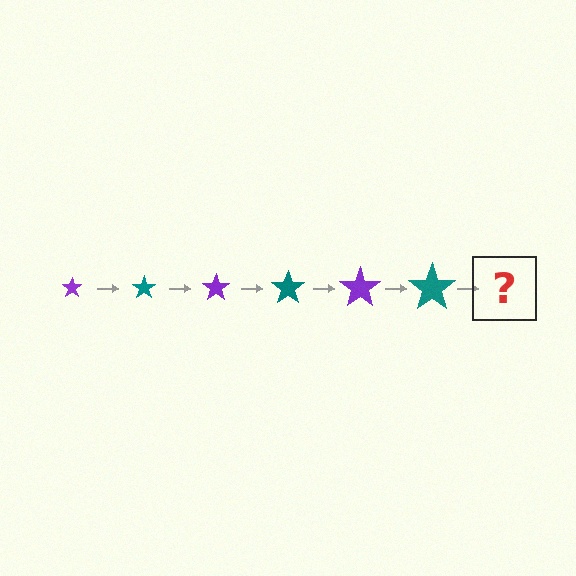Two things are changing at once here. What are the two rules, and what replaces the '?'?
The two rules are that the star grows larger each step and the color cycles through purple and teal. The '?' should be a purple star, larger than the previous one.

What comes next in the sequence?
The next element should be a purple star, larger than the previous one.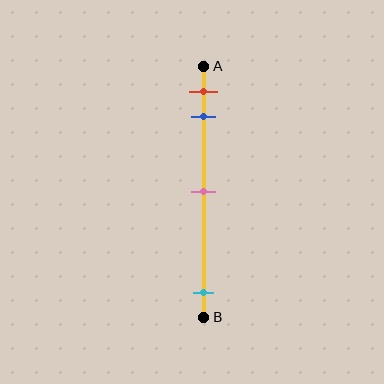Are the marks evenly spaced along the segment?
No, the marks are not evenly spaced.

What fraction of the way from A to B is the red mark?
The red mark is approximately 10% (0.1) of the way from A to B.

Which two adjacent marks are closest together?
The red and blue marks are the closest adjacent pair.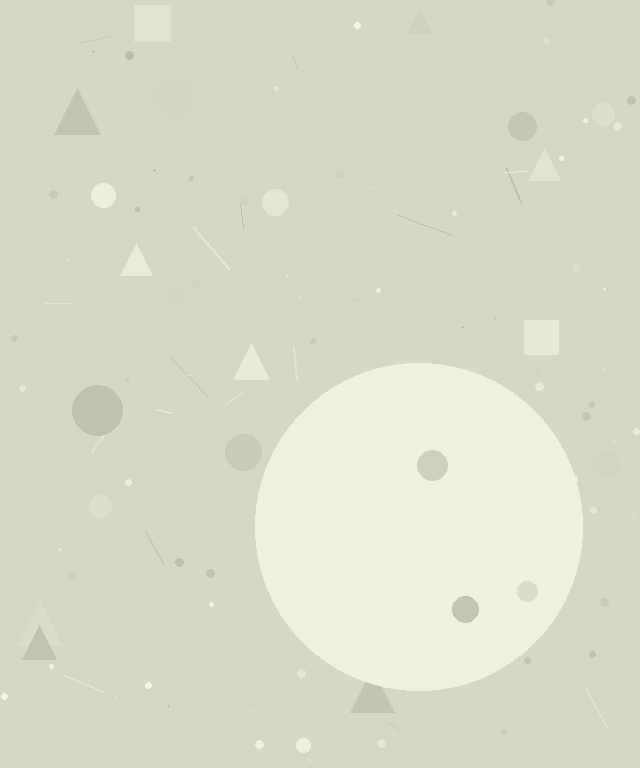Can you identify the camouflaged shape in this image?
The camouflaged shape is a circle.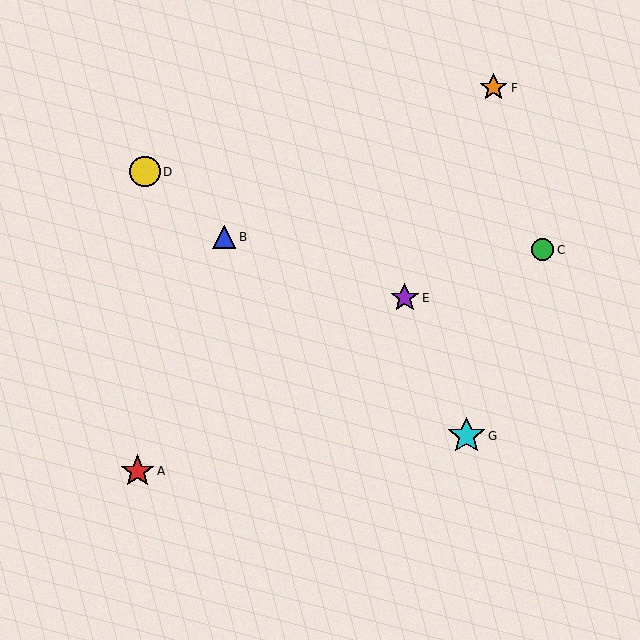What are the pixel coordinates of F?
Object F is at (493, 88).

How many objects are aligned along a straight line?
3 objects (B, D, G) are aligned along a straight line.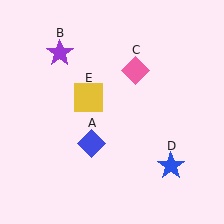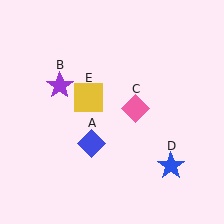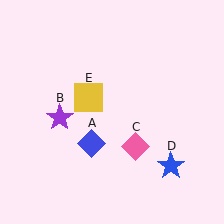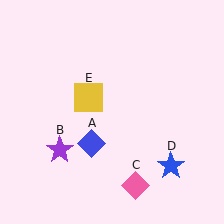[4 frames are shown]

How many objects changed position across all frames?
2 objects changed position: purple star (object B), pink diamond (object C).